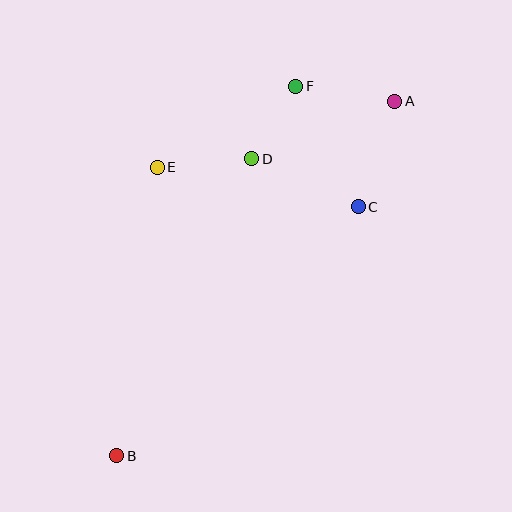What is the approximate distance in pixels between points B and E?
The distance between B and E is approximately 292 pixels.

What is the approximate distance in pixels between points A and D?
The distance between A and D is approximately 154 pixels.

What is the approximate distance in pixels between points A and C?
The distance between A and C is approximately 112 pixels.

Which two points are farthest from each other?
Points A and B are farthest from each other.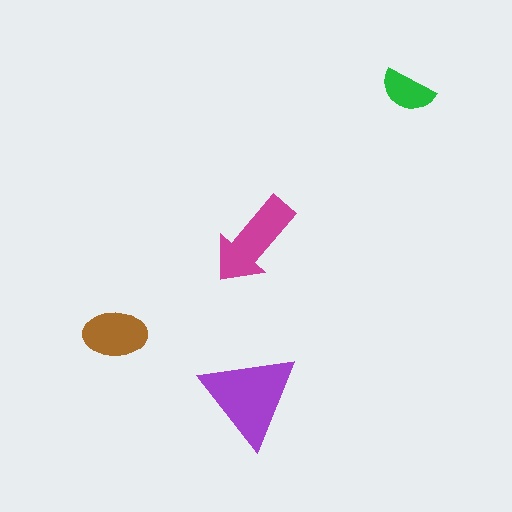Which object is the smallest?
The green semicircle.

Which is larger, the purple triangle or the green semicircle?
The purple triangle.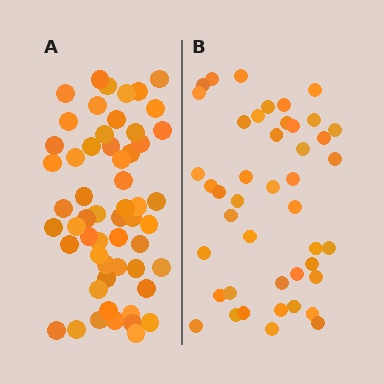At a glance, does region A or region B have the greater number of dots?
Region A (the left region) has more dots.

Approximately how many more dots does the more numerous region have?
Region A has roughly 12 or so more dots than region B.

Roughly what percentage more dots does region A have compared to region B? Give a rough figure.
About 25% more.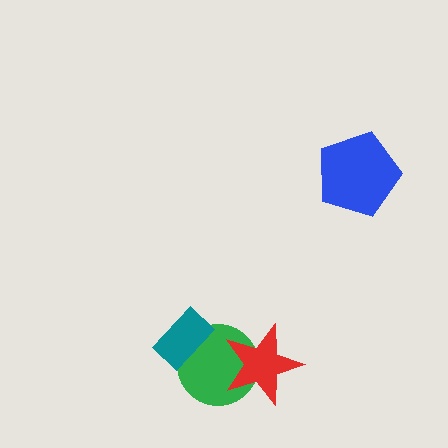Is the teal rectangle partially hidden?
No, no other shape covers it.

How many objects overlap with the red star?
1 object overlaps with the red star.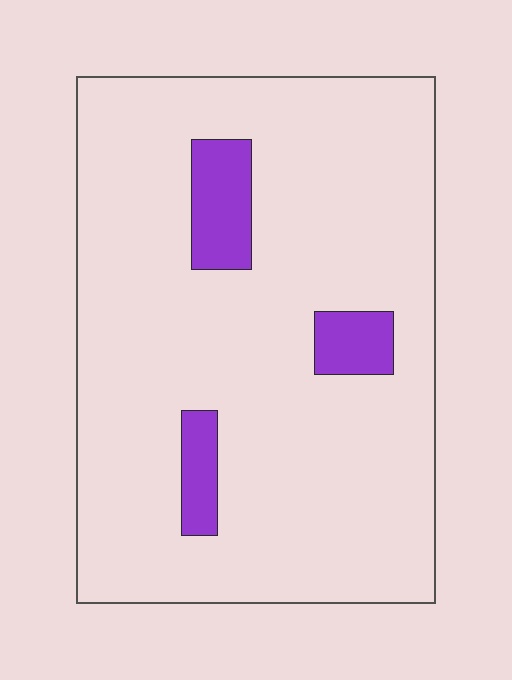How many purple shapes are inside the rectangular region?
3.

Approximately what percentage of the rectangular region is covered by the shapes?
Approximately 10%.